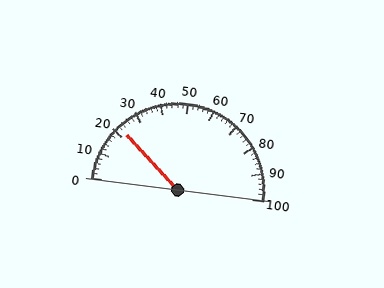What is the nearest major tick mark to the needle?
The nearest major tick mark is 20.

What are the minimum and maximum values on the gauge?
The gauge ranges from 0 to 100.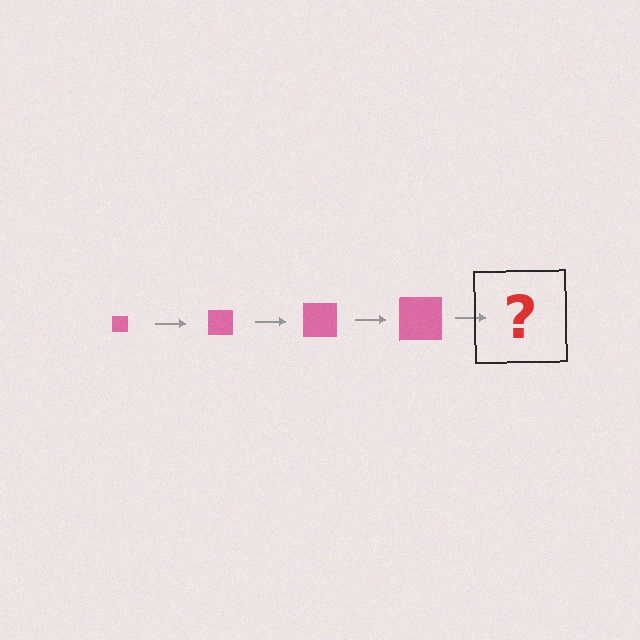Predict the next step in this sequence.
The next step is a pink square, larger than the previous one.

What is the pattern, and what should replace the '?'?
The pattern is that the square gets progressively larger each step. The '?' should be a pink square, larger than the previous one.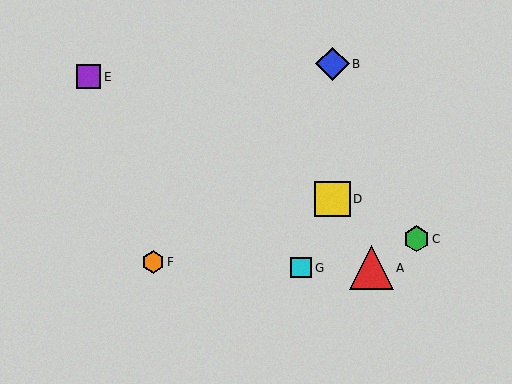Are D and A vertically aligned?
No, D is at x≈332 and A is at x≈371.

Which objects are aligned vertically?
Objects B, D are aligned vertically.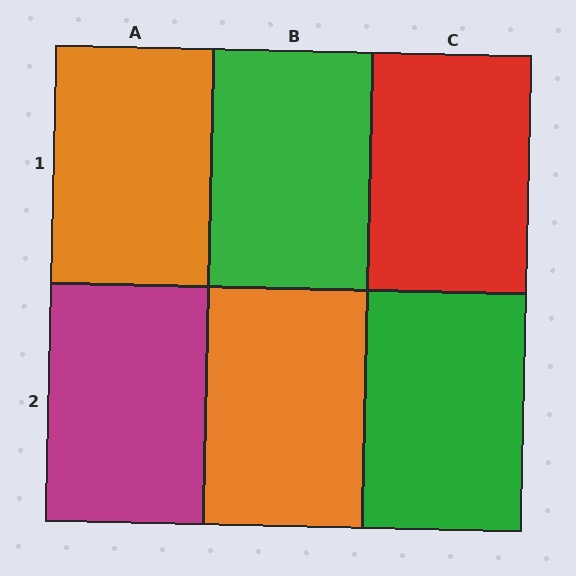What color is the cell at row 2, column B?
Orange.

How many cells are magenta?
1 cell is magenta.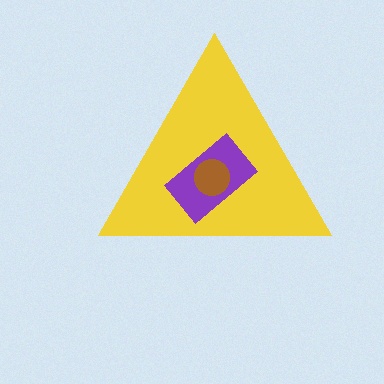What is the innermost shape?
The brown circle.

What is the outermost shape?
The yellow triangle.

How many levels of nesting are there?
3.